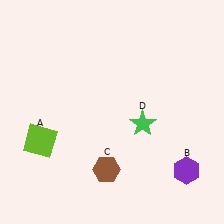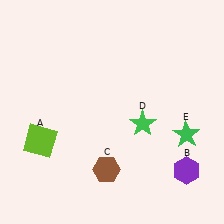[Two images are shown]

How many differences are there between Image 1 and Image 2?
There is 1 difference between the two images.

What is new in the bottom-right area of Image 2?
A green star (E) was added in the bottom-right area of Image 2.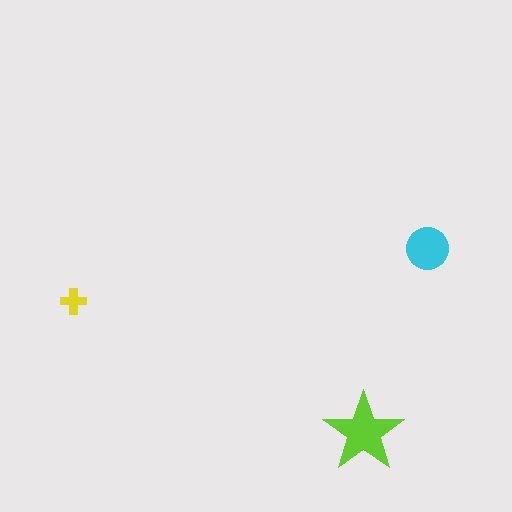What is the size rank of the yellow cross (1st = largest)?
3rd.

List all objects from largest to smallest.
The lime star, the cyan circle, the yellow cross.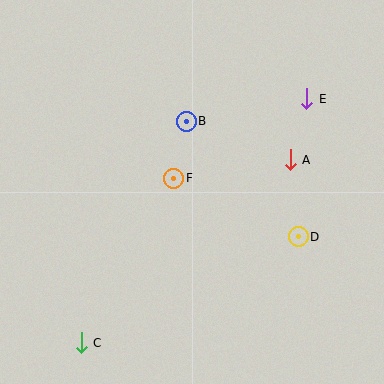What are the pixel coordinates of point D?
Point D is at (298, 237).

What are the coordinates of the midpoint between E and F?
The midpoint between E and F is at (240, 139).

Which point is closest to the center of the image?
Point F at (174, 178) is closest to the center.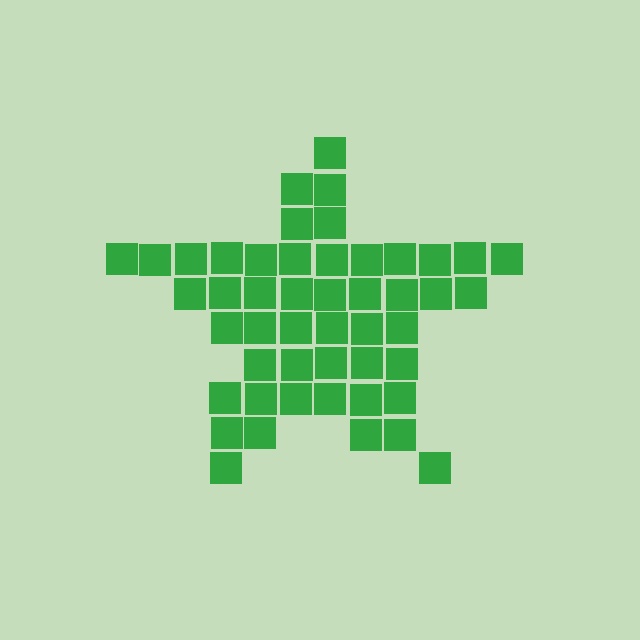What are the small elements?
The small elements are squares.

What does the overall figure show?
The overall figure shows a star.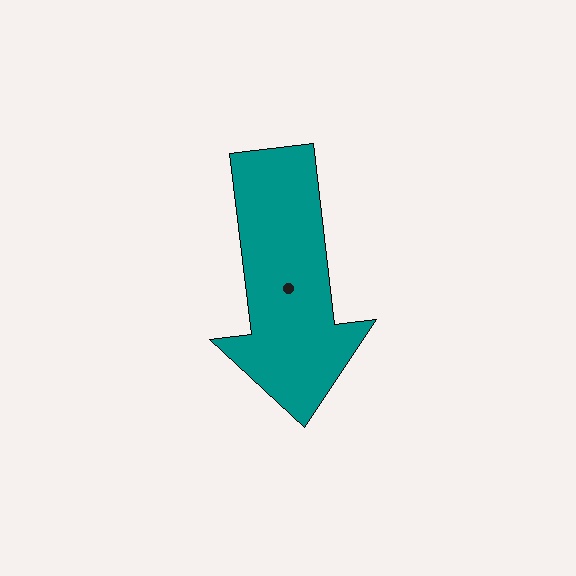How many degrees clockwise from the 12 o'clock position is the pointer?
Approximately 173 degrees.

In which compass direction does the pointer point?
South.